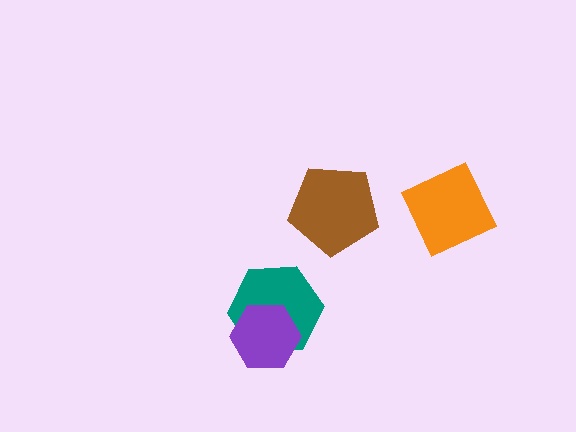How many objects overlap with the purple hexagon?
1 object overlaps with the purple hexagon.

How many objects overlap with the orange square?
0 objects overlap with the orange square.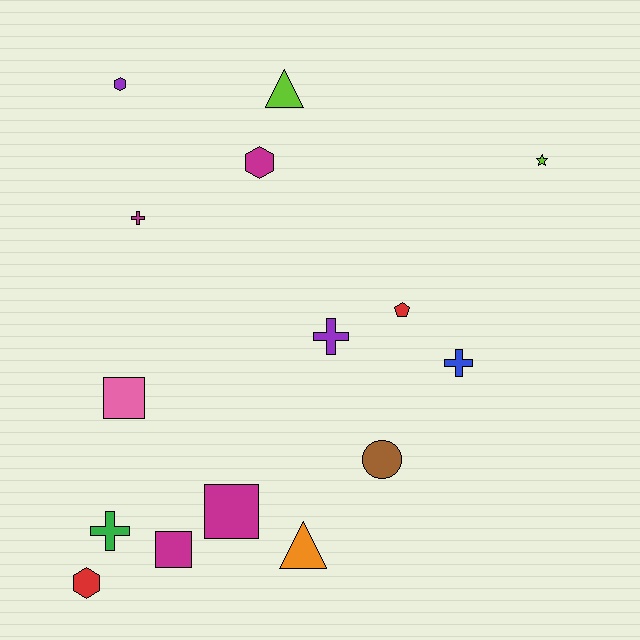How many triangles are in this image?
There are 2 triangles.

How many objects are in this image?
There are 15 objects.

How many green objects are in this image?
There is 1 green object.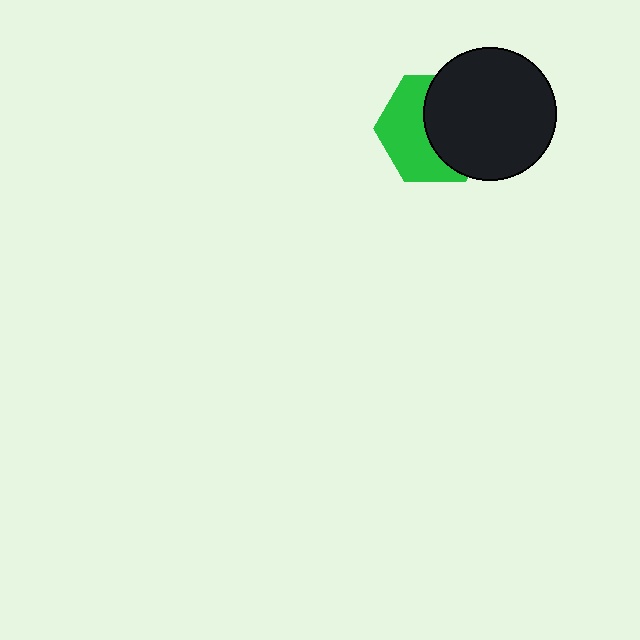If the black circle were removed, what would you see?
You would see the complete green hexagon.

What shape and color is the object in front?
The object in front is a black circle.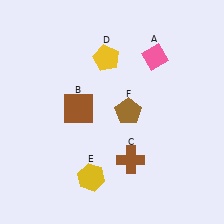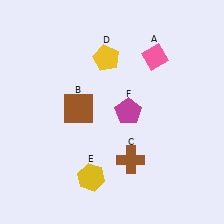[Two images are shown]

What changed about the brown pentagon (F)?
In Image 1, F is brown. In Image 2, it changed to magenta.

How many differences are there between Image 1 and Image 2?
There is 1 difference between the two images.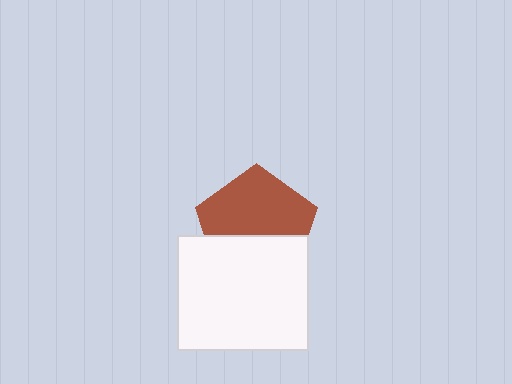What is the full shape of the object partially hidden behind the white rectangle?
The partially hidden object is a brown pentagon.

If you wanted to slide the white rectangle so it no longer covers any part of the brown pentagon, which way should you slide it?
Slide it down — that is the most direct way to separate the two shapes.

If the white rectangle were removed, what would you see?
You would see the complete brown pentagon.